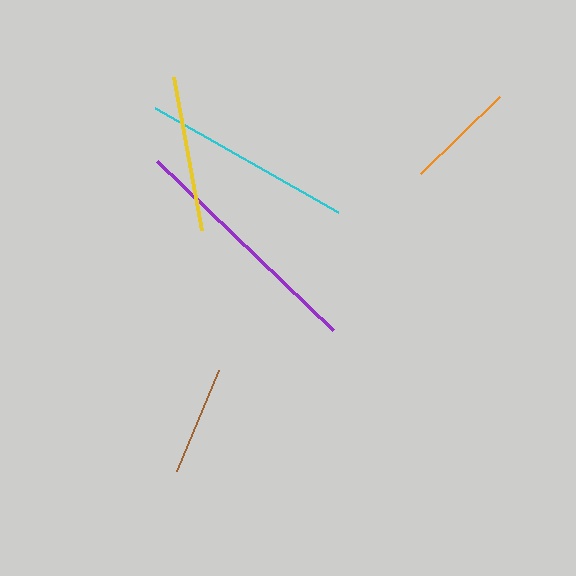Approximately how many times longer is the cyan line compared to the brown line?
The cyan line is approximately 1.9 times the length of the brown line.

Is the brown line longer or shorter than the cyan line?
The cyan line is longer than the brown line.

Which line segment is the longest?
The purple line is the longest at approximately 244 pixels.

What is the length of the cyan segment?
The cyan segment is approximately 210 pixels long.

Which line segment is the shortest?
The brown line is the shortest at approximately 109 pixels.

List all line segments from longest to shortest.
From longest to shortest: purple, cyan, yellow, orange, brown.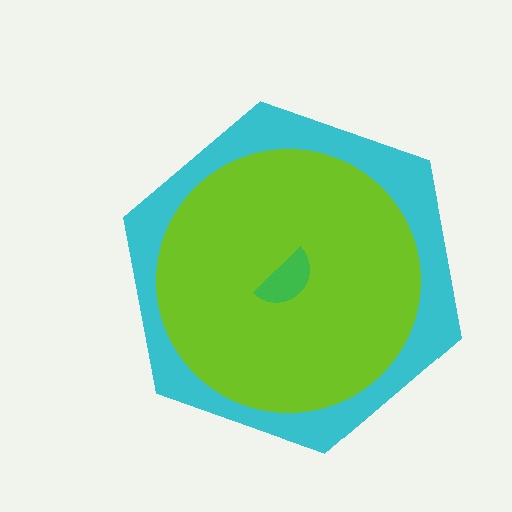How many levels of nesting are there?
3.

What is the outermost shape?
The cyan hexagon.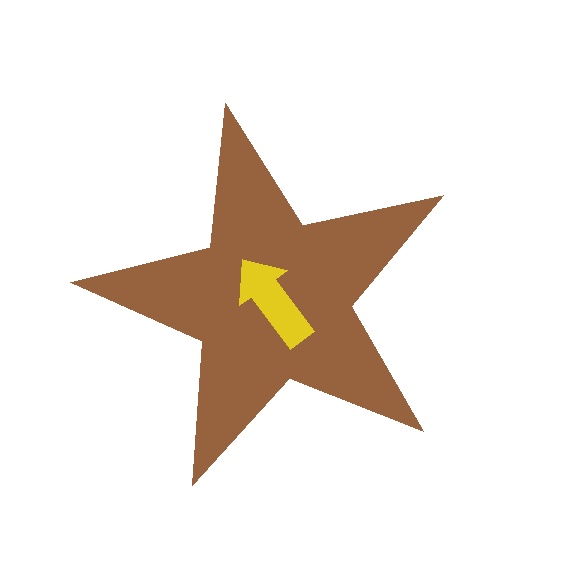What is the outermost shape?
The brown star.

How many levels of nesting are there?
2.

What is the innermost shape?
The yellow arrow.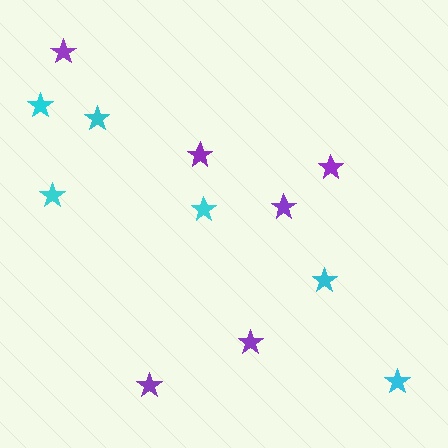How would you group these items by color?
There are 2 groups: one group of purple stars (6) and one group of cyan stars (6).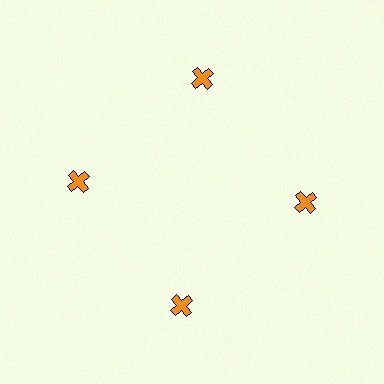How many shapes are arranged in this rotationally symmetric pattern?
There are 4 shapes, arranged in 4 groups of 1.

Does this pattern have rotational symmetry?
Yes, this pattern has 4-fold rotational symmetry. It looks the same after rotating 90 degrees around the center.